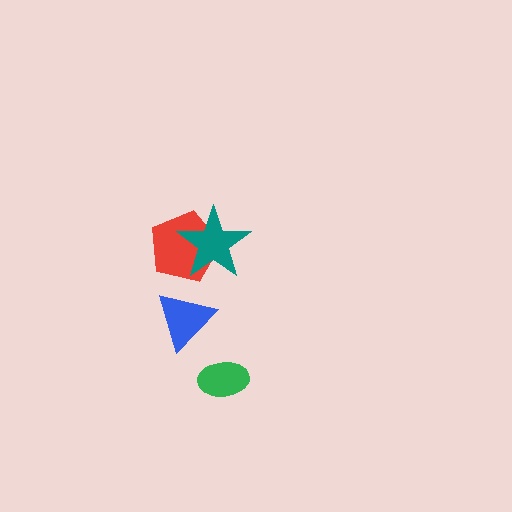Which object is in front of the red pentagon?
The teal star is in front of the red pentagon.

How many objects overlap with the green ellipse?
0 objects overlap with the green ellipse.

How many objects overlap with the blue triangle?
0 objects overlap with the blue triangle.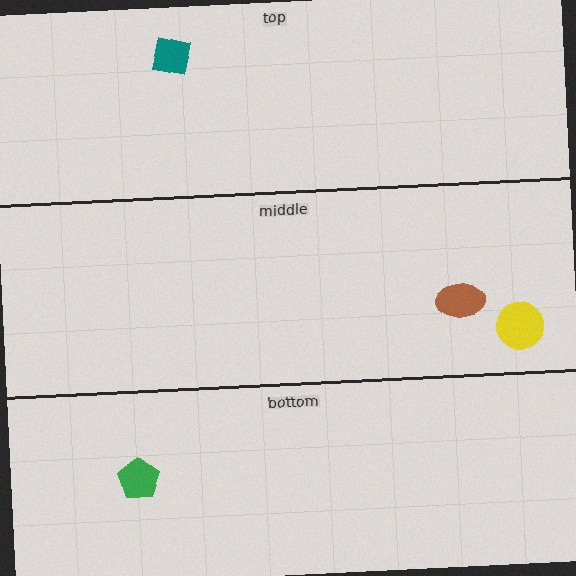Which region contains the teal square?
The top region.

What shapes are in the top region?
The teal square.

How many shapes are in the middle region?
2.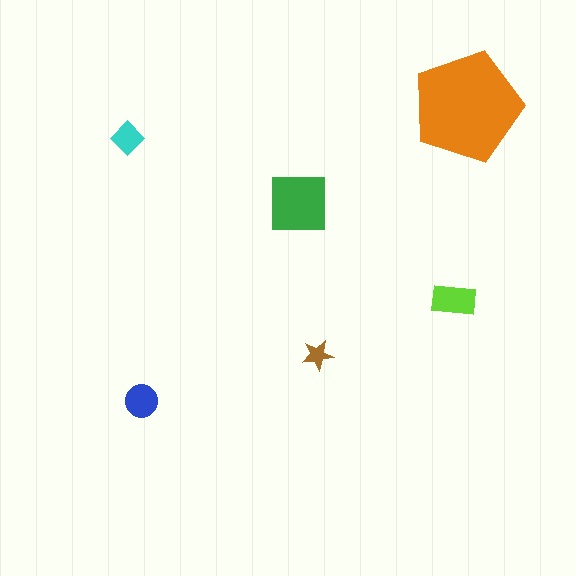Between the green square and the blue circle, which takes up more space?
The green square.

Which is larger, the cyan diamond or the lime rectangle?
The lime rectangle.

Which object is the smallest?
The brown star.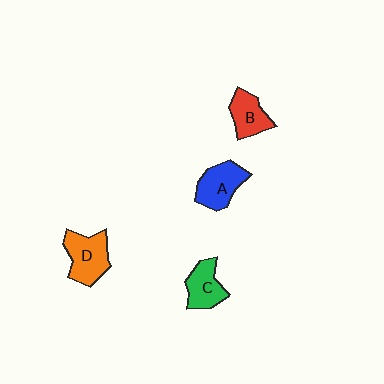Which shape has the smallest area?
Shape B (red).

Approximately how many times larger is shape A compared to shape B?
Approximately 1.2 times.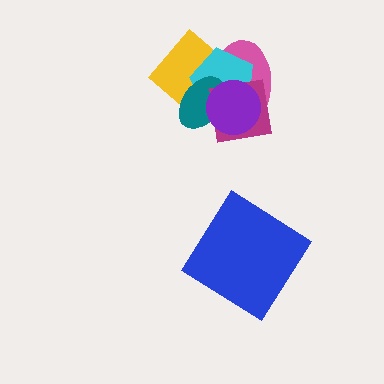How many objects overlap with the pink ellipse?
5 objects overlap with the pink ellipse.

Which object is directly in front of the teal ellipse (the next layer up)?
The magenta square is directly in front of the teal ellipse.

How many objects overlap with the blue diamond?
0 objects overlap with the blue diamond.